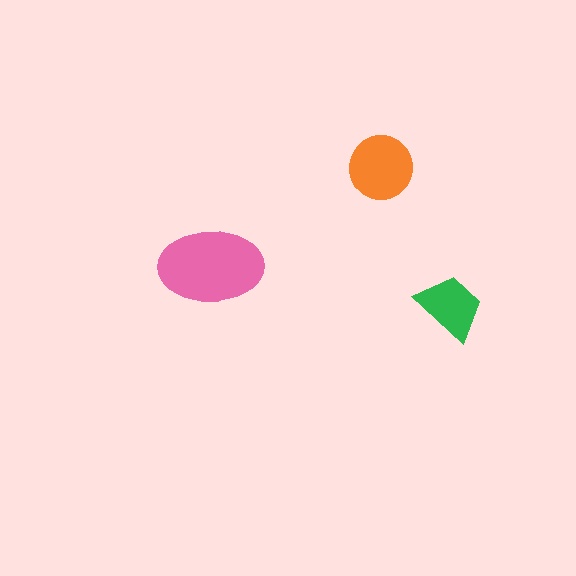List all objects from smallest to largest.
The green trapezoid, the orange circle, the pink ellipse.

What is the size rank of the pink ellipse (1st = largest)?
1st.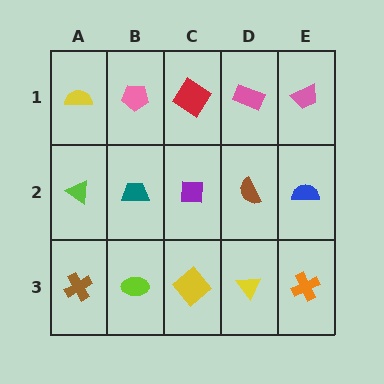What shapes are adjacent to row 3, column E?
A blue semicircle (row 2, column E), a yellow triangle (row 3, column D).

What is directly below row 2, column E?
An orange cross.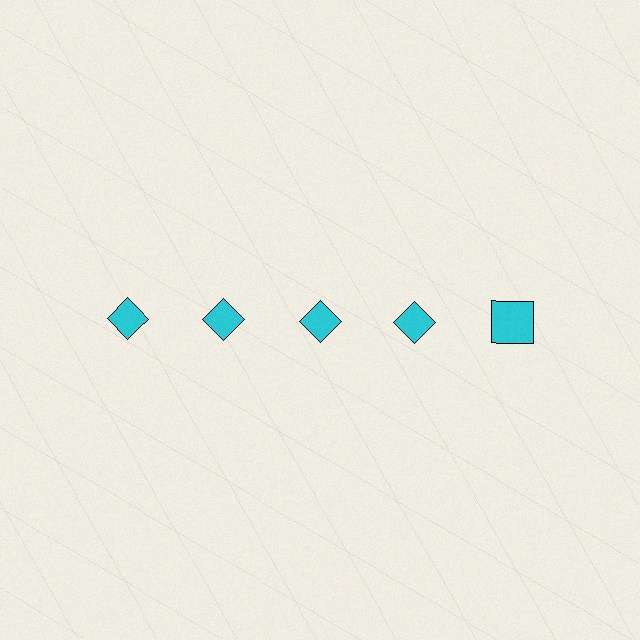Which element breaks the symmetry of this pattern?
The cyan square in the top row, rightmost column breaks the symmetry. All other shapes are cyan diamonds.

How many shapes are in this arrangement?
There are 5 shapes arranged in a grid pattern.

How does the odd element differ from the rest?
It has a different shape: square instead of diamond.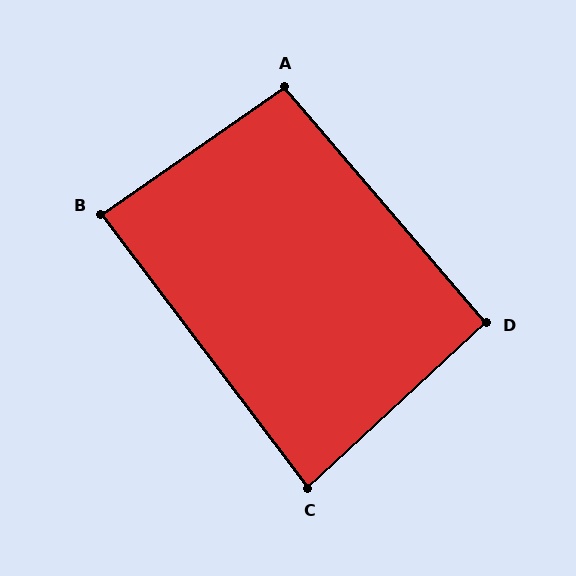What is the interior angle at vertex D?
Approximately 92 degrees (approximately right).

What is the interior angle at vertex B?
Approximately 88 degrees (approximately right).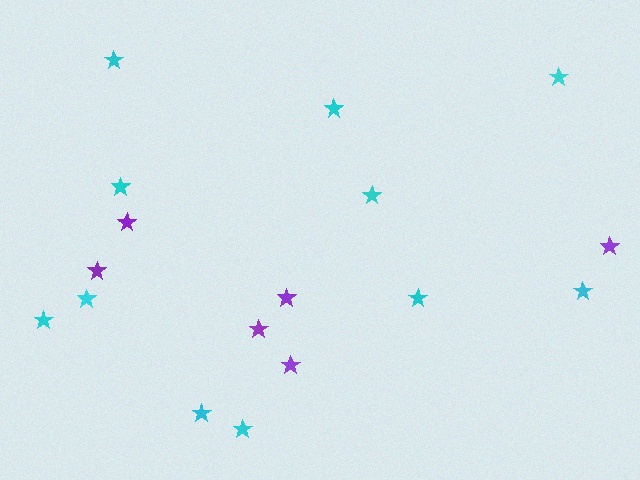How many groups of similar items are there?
There are 2 groups: one group of purple stars (6) and one group of cyan stars (11).